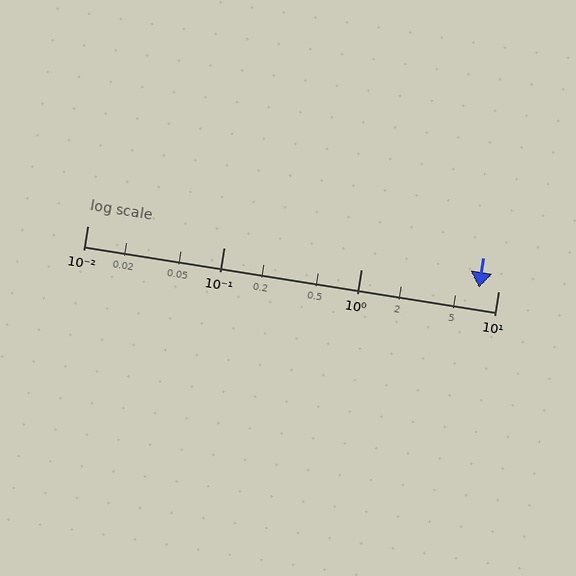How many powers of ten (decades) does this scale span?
The scale spans 3 decades, from 0.01 to 10.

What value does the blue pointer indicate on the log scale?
The pointer indicates approximately 7.2.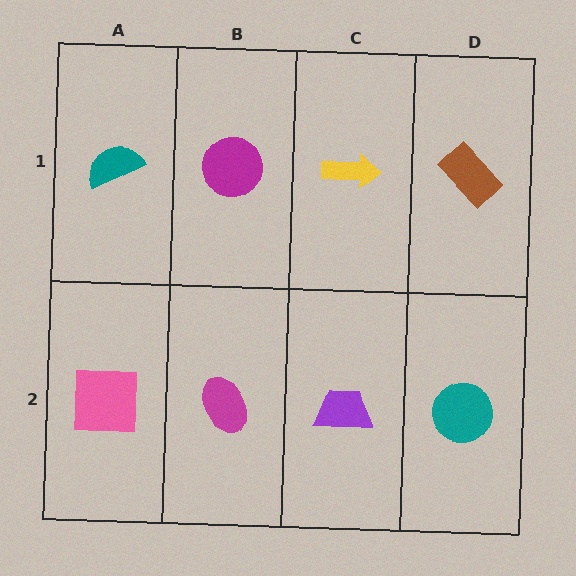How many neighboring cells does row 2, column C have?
3.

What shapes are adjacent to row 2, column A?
A teal semicircle (row 1, column A), a magenta ellipse (row 2, column B).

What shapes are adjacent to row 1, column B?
A magenta ellipse (row 2, column B), a teal semicircle (row 1, column A), a yellow arrow (row 1, column C).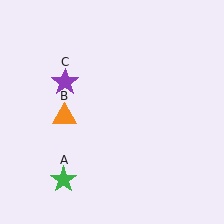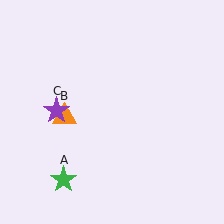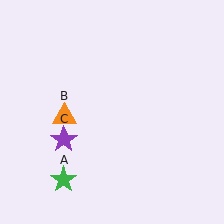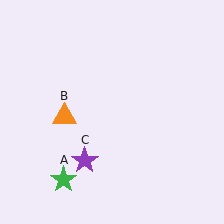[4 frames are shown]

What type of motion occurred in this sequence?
The purple star (object C) rotated counterclockwise around the center of the scene.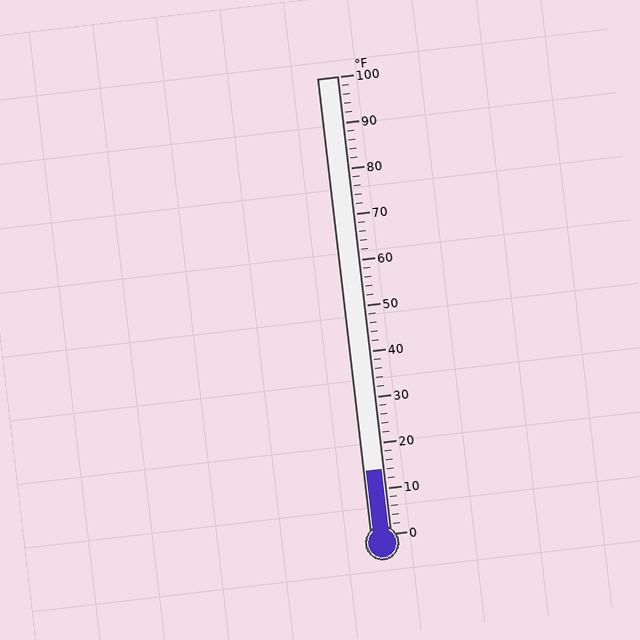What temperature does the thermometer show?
The thermometer shows approximately 14°F.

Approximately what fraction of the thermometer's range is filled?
The thermometer is filled to approximately 15% of its range.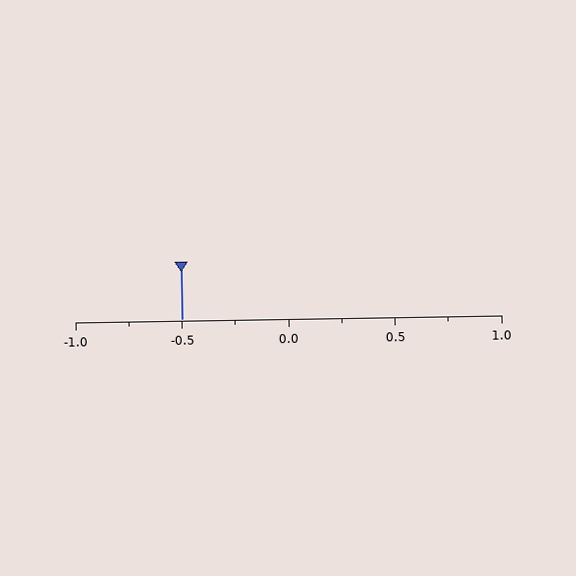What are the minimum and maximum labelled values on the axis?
The axis runs from -1.0 to 1.0.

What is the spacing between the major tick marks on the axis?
The major ticks are spaced 0.5 apart.